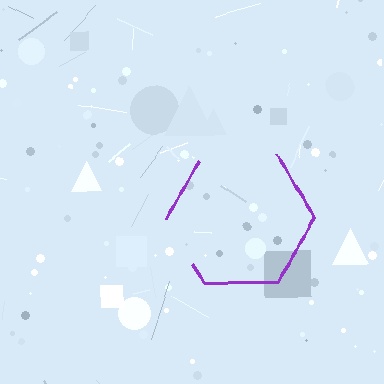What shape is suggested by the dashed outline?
The dashed outline suggests a hexagon.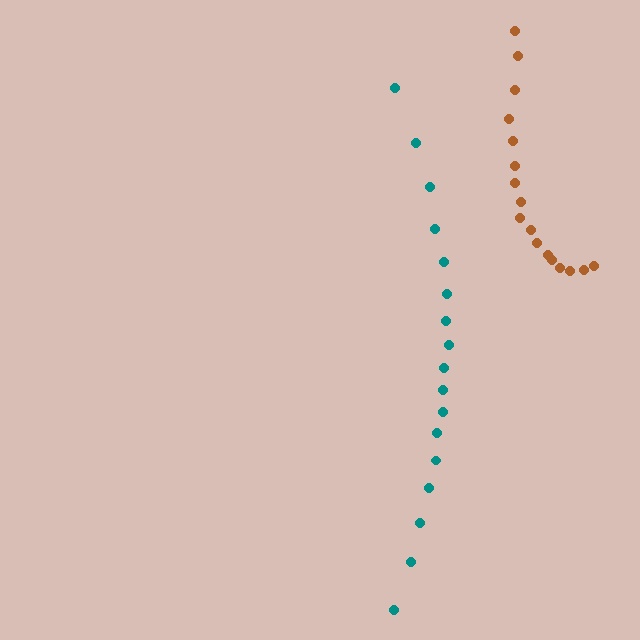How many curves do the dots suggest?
There are 2 distinct paths.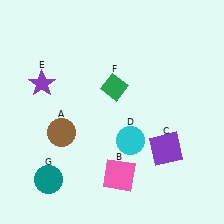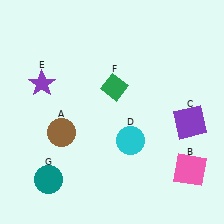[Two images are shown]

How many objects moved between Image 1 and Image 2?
2 objects moved between the two images.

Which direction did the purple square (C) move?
The purple square (C) moved up.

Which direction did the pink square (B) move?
The pink square (B) moved right.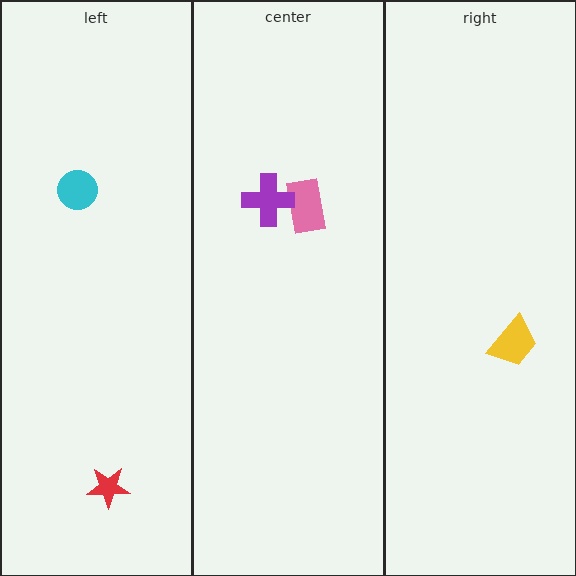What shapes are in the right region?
The yellow trapezoid.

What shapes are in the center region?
The pink rectangle, the purple cross.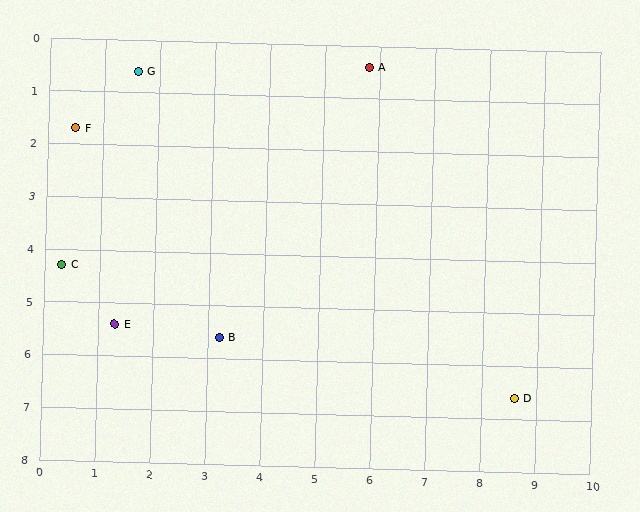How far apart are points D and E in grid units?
Points D and E are about 7.4 grid units apart.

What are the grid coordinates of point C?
Point C is at approximately (0.3, 4.3).